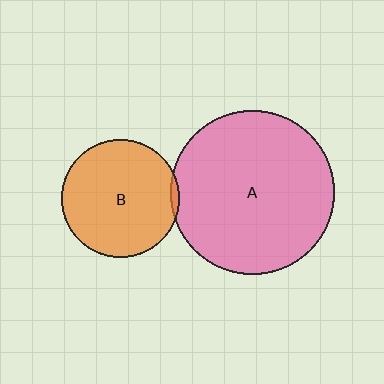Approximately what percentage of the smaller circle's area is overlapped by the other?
Approximately 5%.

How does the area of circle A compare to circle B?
Approximately 1.9 times.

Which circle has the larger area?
Circle A (pink).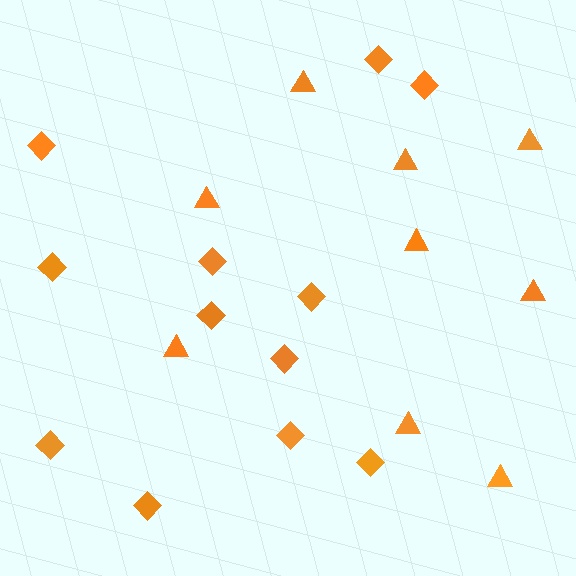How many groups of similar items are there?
There are 2 groups: one group of diamonds (12) and one group of triangles (9).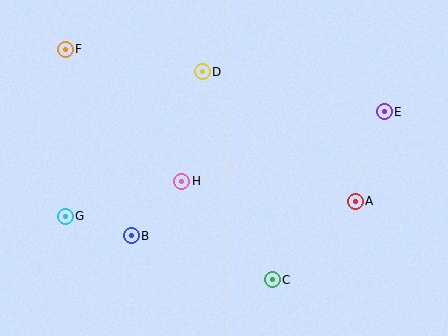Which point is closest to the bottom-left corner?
Point G is closest to the bottom-left corner.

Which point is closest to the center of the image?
Point H at (182, 181) is closest to the center.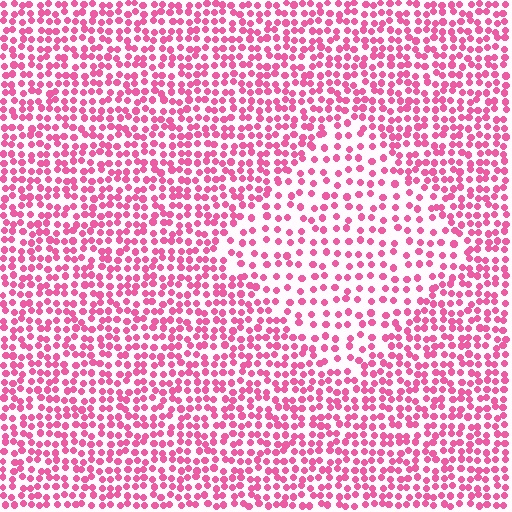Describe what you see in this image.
The image contains small pink elements arranged at two different densities. A diamond-shaped region is visible where the elements are less densely packed than the surrounding area.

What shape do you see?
I see a diamond.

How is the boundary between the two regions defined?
The boundary is defined by a change in element density (approximately 1.8x ratio). All elements are the same color, size, and shape.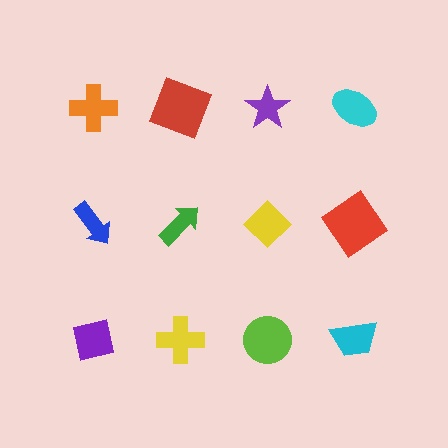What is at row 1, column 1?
An orange cross.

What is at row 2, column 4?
A red diamond.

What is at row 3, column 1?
A purple square.